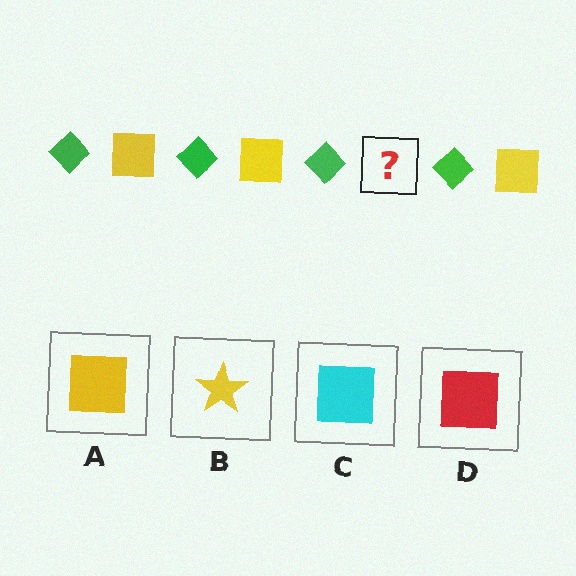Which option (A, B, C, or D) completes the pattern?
A.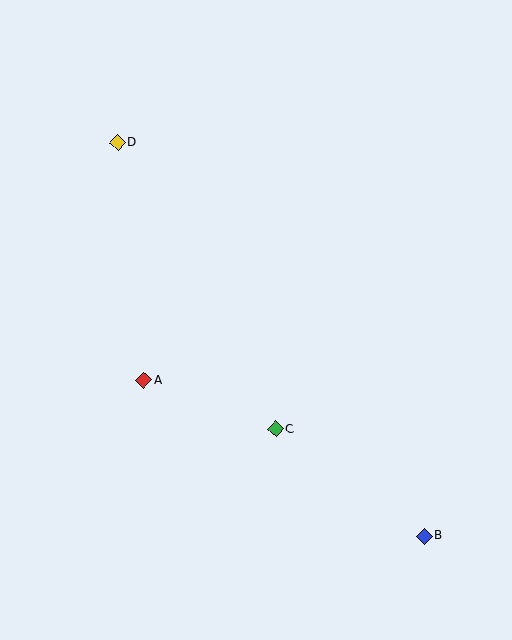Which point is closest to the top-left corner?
Point D is closest to the top-left corner.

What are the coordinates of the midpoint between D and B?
The midpoint between D and B is at (271, 340).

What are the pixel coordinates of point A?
Point A is at (143, 380).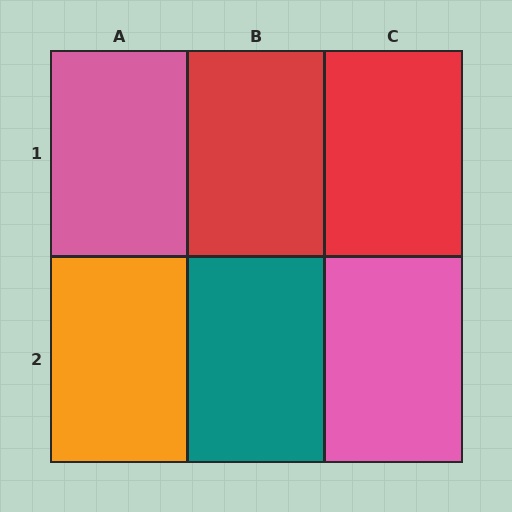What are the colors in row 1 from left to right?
Pink, red, red.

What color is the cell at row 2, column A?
Orange.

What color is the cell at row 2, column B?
Teal.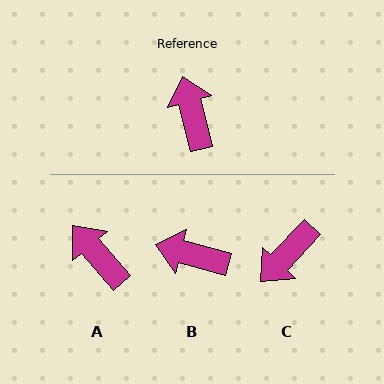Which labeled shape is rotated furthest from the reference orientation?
C, about 122 degrees away.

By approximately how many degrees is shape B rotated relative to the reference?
Approximately 61 degrees counter-clockwise.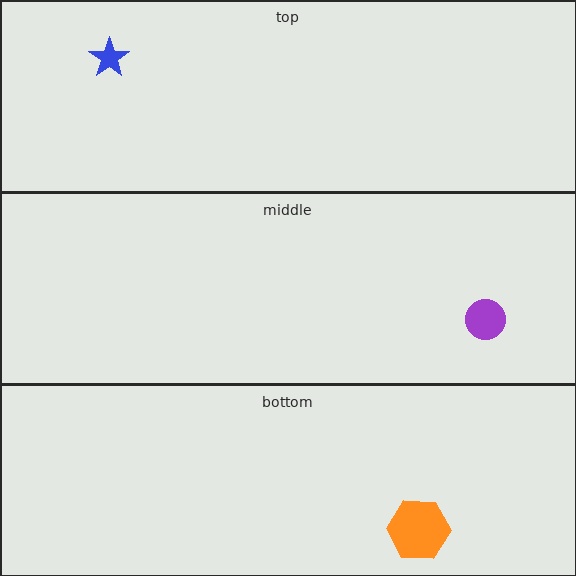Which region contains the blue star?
The top region.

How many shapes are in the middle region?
1.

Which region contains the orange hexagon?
The bottom region.